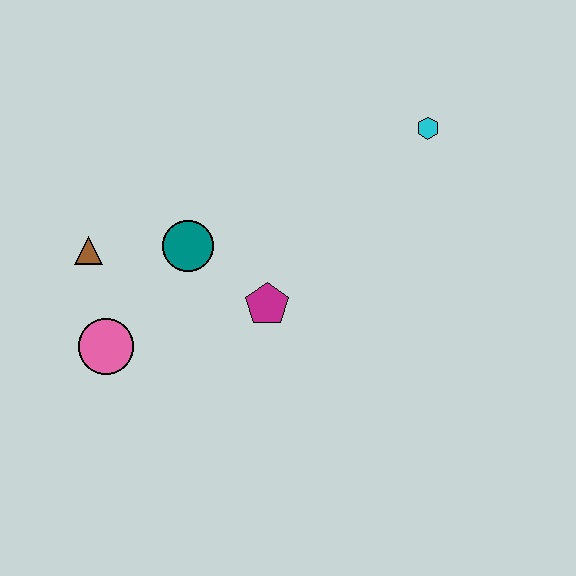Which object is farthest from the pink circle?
The cyan hexagon is farthest from the pink circle.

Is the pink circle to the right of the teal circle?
No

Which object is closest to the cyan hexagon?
The magenta pentagon is closest to the cyan hexagon.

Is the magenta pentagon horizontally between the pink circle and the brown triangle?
No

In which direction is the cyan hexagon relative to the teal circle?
The cyan hexagon is to the right of the teal circle.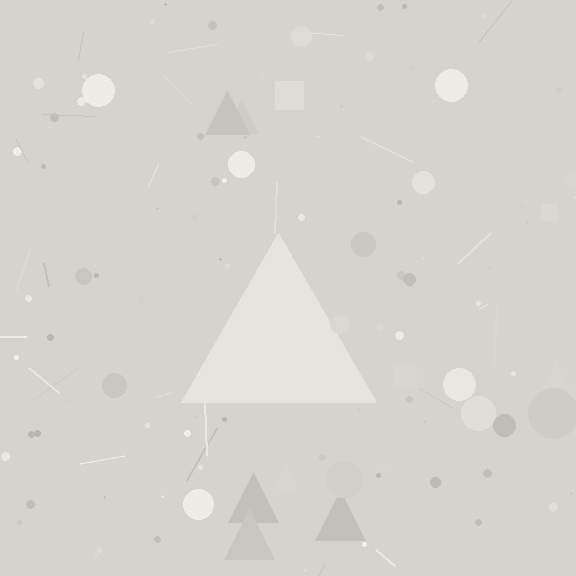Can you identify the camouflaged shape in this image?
The camouflaged shape is a triangle.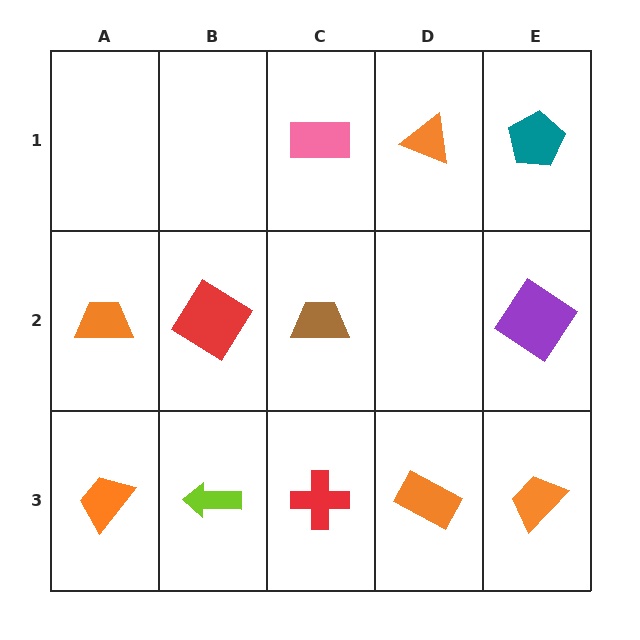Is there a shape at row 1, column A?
No, that cell is empty.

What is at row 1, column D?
An orange triangle.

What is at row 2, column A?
An orange trapezoid.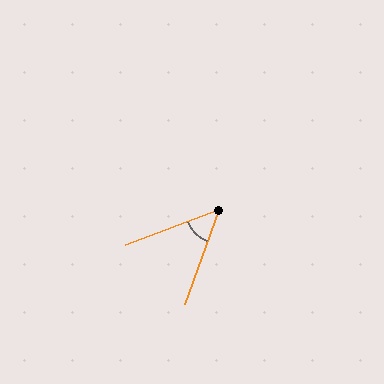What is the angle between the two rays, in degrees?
Approximately 49 degrees.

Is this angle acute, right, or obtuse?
It is acute.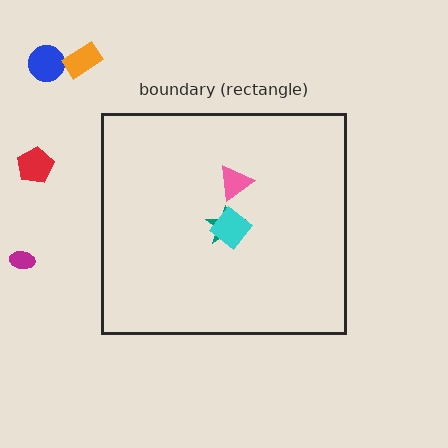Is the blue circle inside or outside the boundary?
Outside.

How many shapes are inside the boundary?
3 inside, 4 outside.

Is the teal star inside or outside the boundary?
Inside.